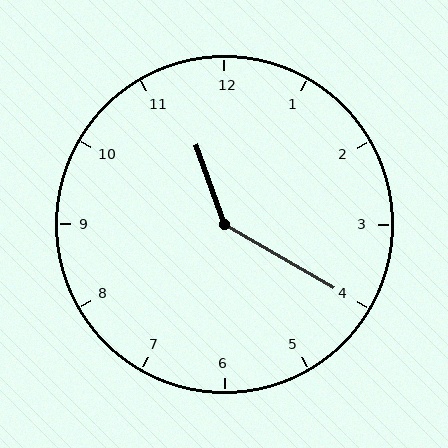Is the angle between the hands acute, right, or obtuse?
It is obtuse.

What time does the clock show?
11:20.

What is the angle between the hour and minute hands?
Approximately 140 degrees.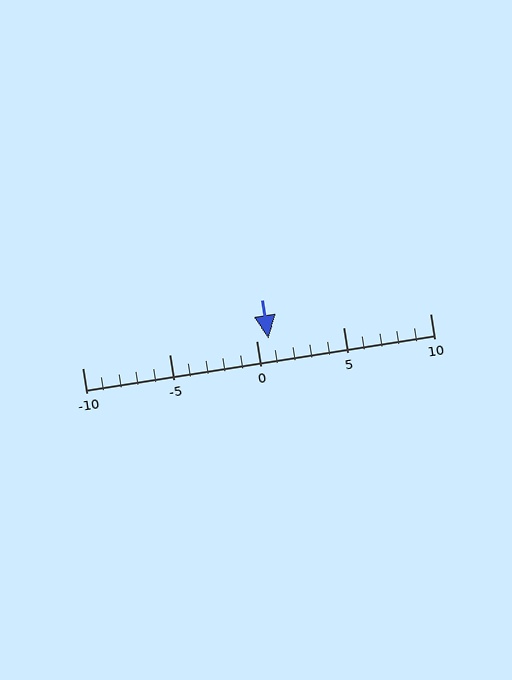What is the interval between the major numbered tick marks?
The major tick marks are spaced 5 units apart.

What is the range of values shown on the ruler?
The ruler shows values from -10 to 10.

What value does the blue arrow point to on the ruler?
The blue arrow points to approximately 1.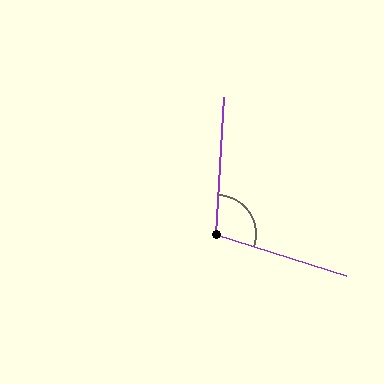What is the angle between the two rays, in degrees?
Approximately 104 degrees.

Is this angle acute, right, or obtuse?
It is obtuse.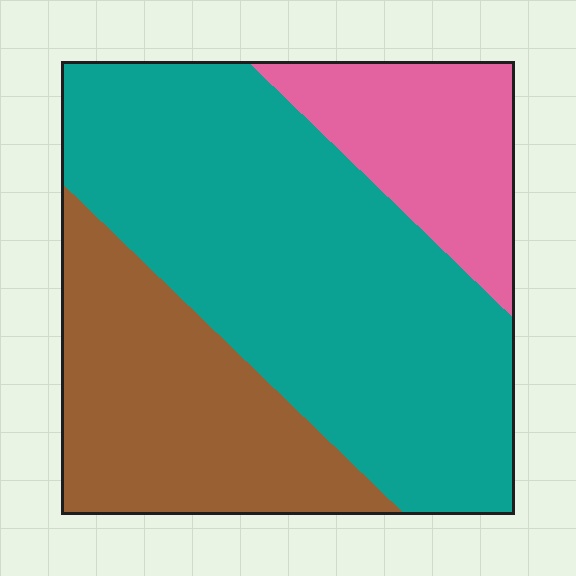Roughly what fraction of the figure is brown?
Brown takes up about one quarter (1/4) of the figure.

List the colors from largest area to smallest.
From largest to smallest: teal, brown, pink.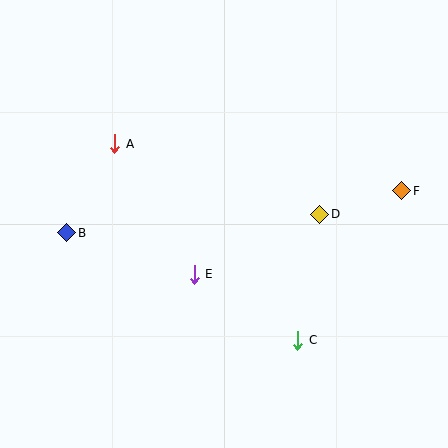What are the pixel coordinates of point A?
Point A is at (115, 144).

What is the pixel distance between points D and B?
The distance between D and B is 254 pixels.